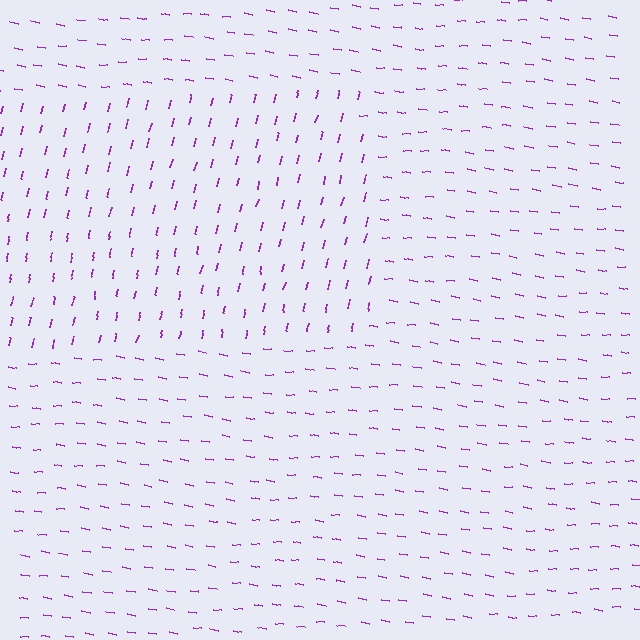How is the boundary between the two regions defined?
The boundary is defined purely by a change in line orientation (approximately 86 degrees difference). All lines are the same color and thickness.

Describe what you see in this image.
The image is filled with small purple line segments. A rectangle region in the image has lines oriented differently from the surrounding lines, creating a visible texture boundary.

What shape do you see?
I see a rectangle.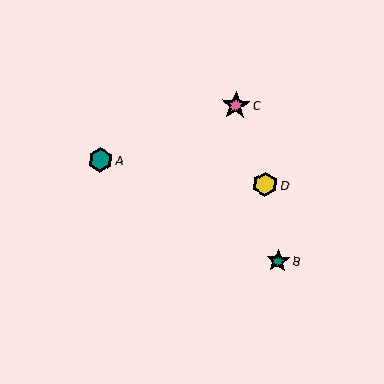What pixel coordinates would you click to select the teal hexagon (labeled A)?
Click at (100, 160) to select the teal hexagon A.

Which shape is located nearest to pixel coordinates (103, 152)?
The teal hexagon (labeled A) at (100, 160) is nearest to that location.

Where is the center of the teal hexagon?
The center of the teal hexagon is at (100, 160).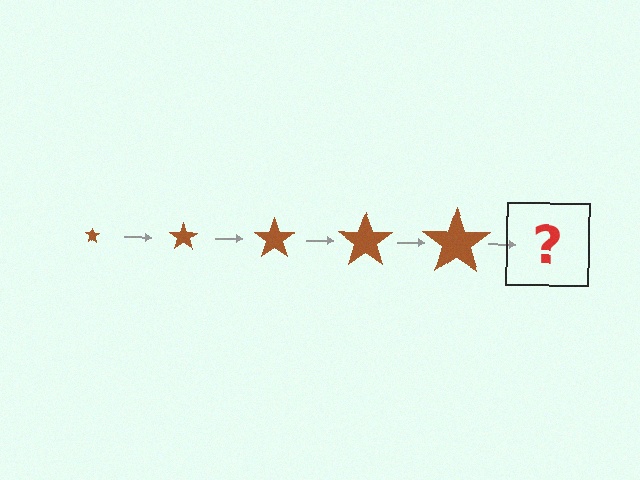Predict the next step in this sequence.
The next step is a brown star, larger than the previous one.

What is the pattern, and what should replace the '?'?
The pattern is that the star gets progressively larger each step. The '?' should be a brown star, larger than the previous one.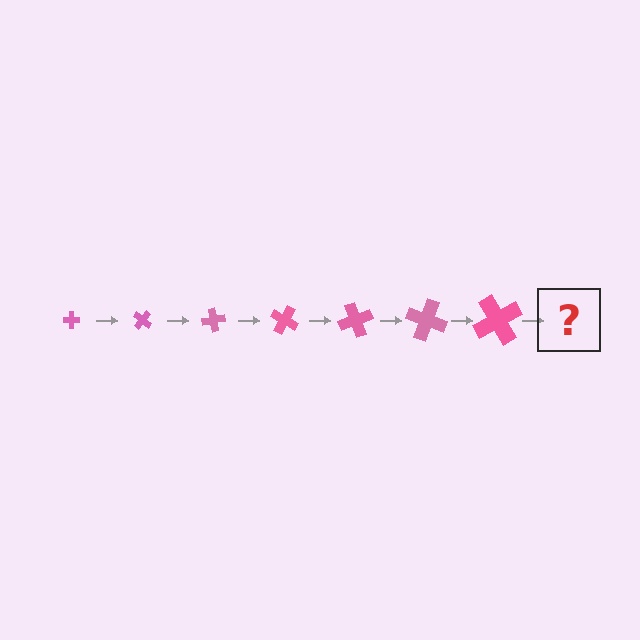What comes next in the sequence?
The next element should be a cross, larger than the previous one and rotated 280 degrees from the start.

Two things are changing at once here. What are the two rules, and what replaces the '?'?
The two rules are that the cross grows larger each step and it rotates 40 degrees each step. The '?' should be a cross, larger than the previous one and rotated 280 degrees from the start.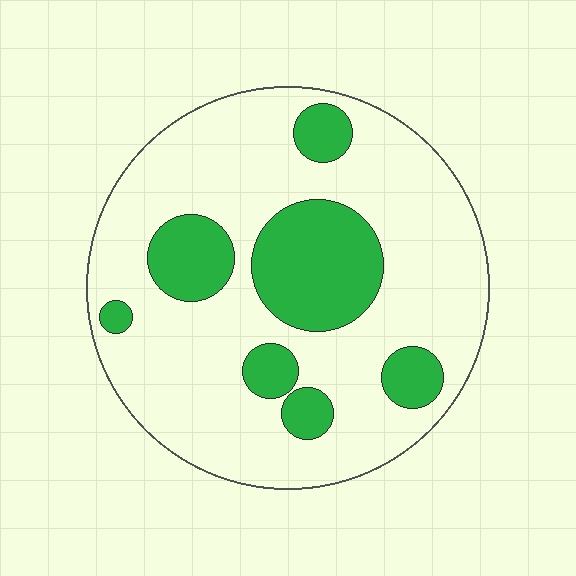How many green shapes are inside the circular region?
7.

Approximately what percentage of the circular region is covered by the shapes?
Approximately 25%.